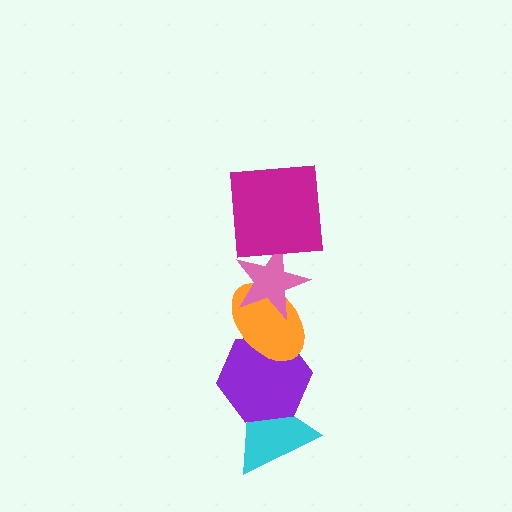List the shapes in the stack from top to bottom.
From top to bottom: the magenta square, the pink star, the orange ellipse, the purple hexagon, the cyan triangle.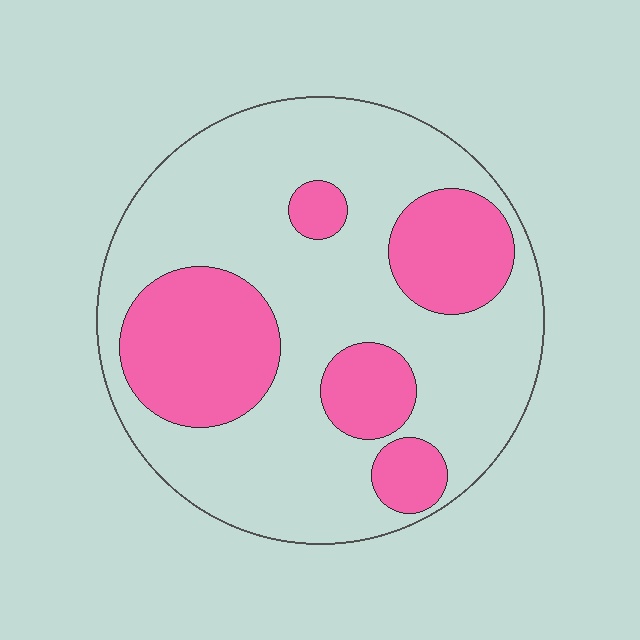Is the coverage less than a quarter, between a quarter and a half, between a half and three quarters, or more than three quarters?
Between a quarter and a half.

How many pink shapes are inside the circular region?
5.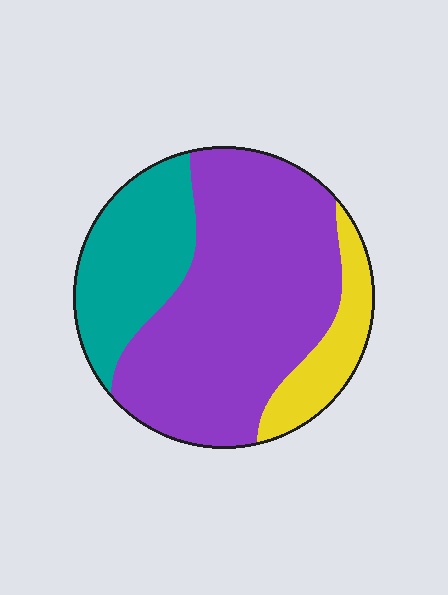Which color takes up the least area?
Yellow, at roughly 15%.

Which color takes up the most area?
Purple, at roughly 60%.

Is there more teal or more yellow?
Teal.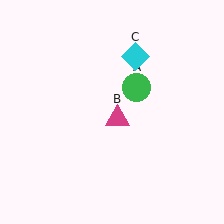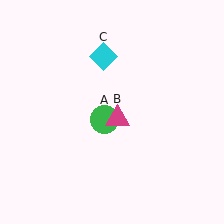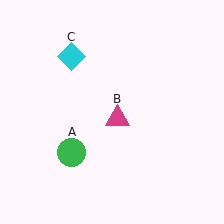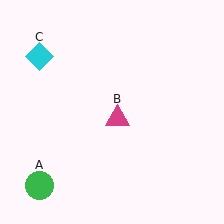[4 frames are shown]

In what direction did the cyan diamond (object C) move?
The cyan diamond (object C) moved left.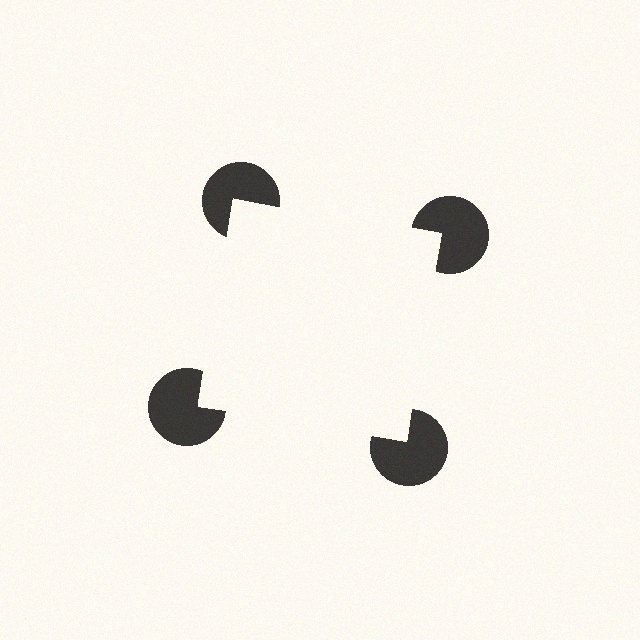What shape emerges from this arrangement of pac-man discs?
An illusory square — its edges are inferred from the aligned wedge cuts in the pac-man discs, not physically drawn.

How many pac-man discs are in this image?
There are 4 — one at each vertex of the illusory square.